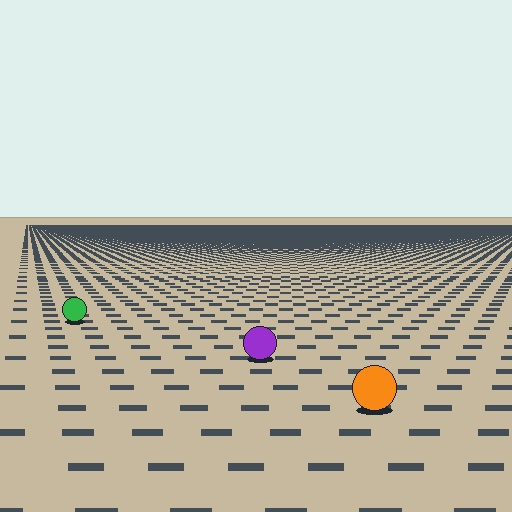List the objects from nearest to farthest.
From nearest to farthest: the orange circle, the purple circle, the green circle.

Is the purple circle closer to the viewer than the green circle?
Yes. The purple circle is closer — you can tell from the texture gradient: the ground texture is coarser near it.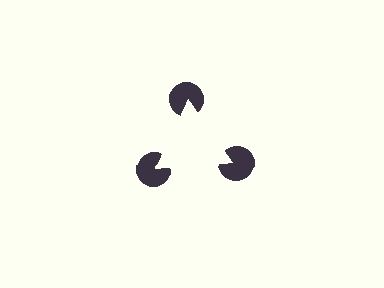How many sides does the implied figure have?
3 sides.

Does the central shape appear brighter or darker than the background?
It typically appears slightly brighter than the background, even though no actual brightness change is drawn.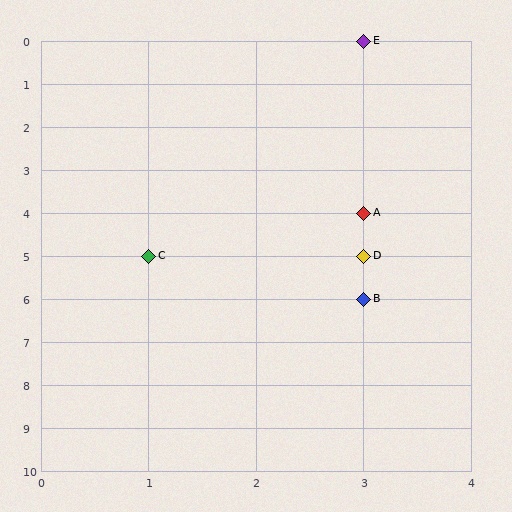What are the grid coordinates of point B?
Point B is at grid coordinates (3, 6).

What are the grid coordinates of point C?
Point C is at grid coordinates (1, 5).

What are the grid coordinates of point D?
Point D is at grid coordinates (3, 5).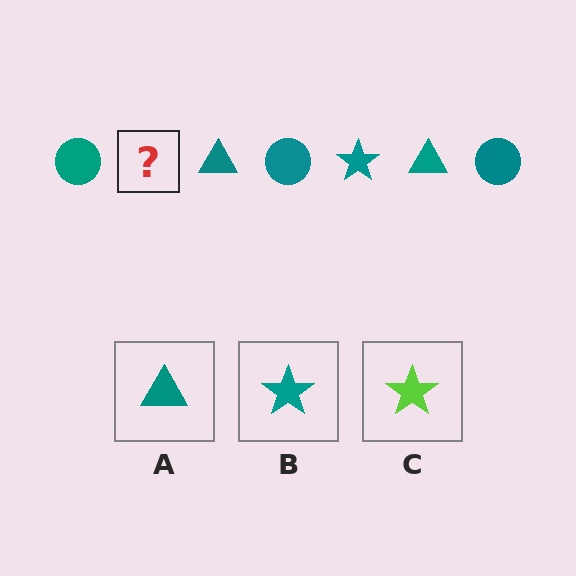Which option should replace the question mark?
Option B.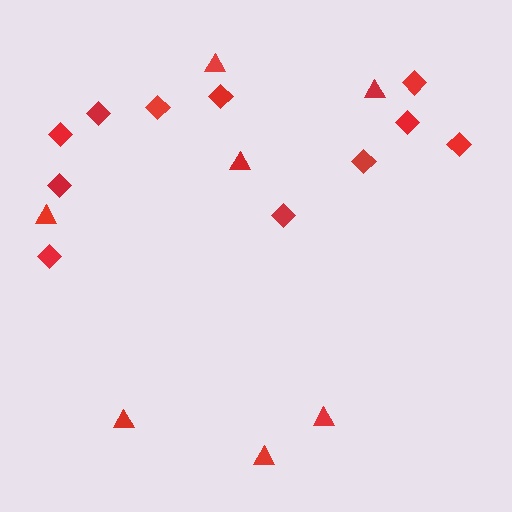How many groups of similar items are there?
There are 2 groups: one group of triangles (7) and one group of diamonds (11).